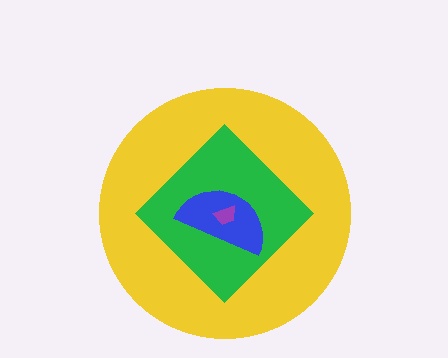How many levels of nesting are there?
4.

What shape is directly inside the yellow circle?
The green diamond.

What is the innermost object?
The purple trapezoid.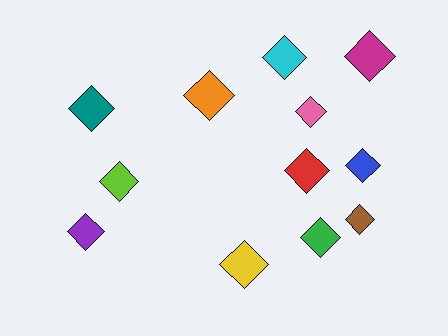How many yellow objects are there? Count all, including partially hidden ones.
There is 1 yellow object.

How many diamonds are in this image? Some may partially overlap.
There are 12 diamonds.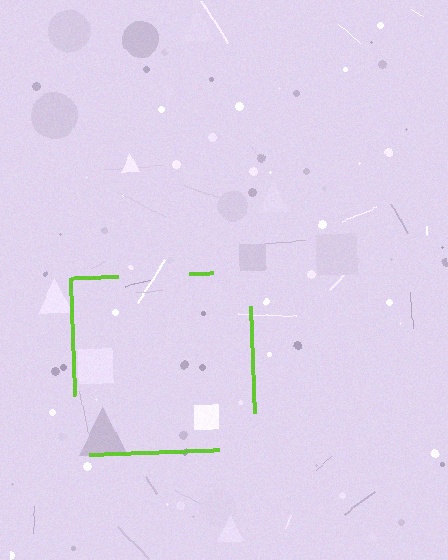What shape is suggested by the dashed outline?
The dashed outline suggests a square.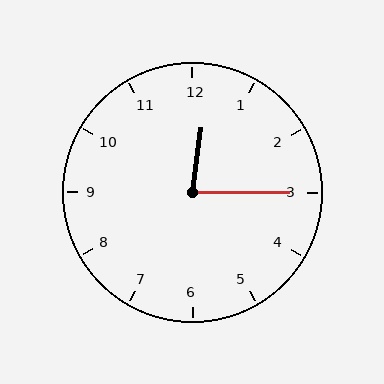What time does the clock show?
12:15.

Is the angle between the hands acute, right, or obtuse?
It is acute.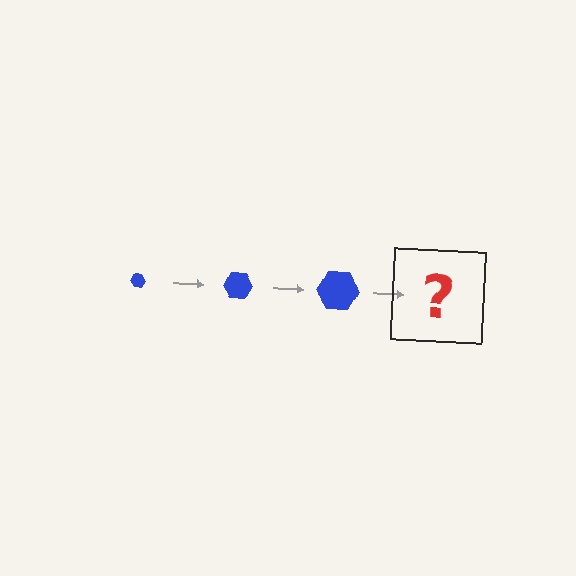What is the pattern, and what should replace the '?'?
The pattern is that the hexagon gets progressively larger each step. The '?' should be a blue hexagon, larger than the previous one.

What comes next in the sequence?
The next element should be a blue hexagon, larger than the previous one.